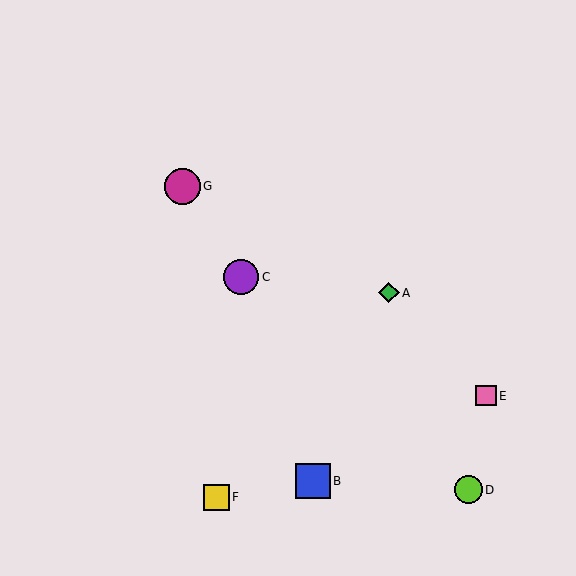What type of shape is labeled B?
Shape B is a blue square.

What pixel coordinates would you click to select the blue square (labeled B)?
Click at (313, 481) to select the blue square B.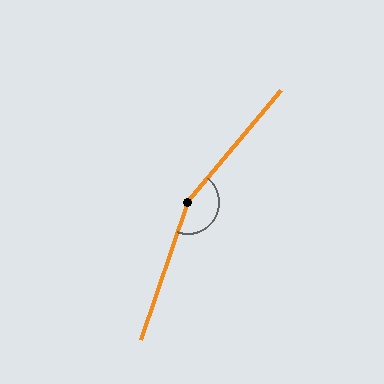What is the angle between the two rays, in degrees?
Approximately 159 degrees.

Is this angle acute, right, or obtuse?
It is obtuse.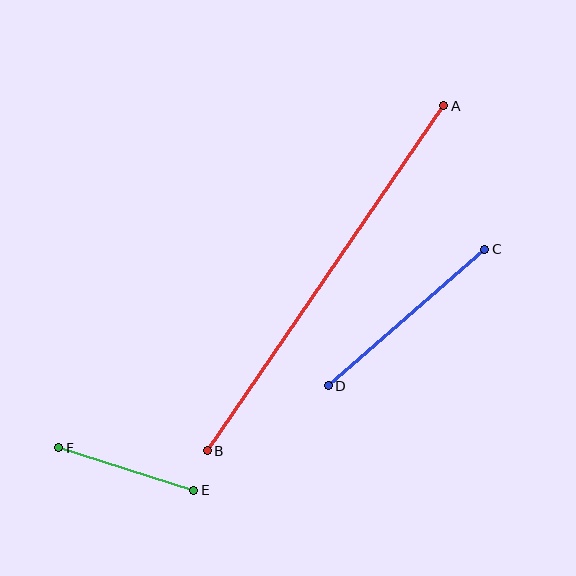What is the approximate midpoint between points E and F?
The midpoint is at approximately (126, 469) pixels.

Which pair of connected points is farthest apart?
Points A and B are farthest apart.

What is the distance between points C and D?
The distance is approximately 208 pixels.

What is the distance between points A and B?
The distance is approximately 418 pixels.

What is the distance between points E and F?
The distance is approximately 142 pixels.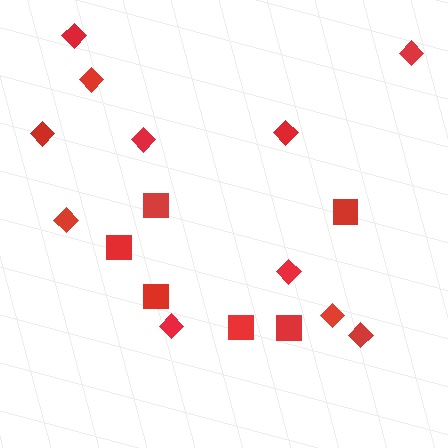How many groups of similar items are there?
There are 2 groups: one group of squares (6) and one group of diamonds (11).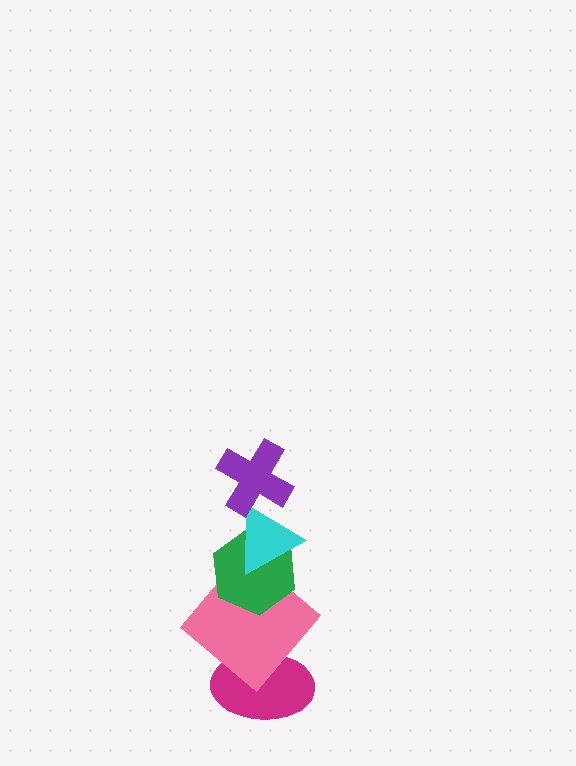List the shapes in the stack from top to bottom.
From top to bottom: the purple cross, the cyan triangle, the green hexagon, the pink diamond, the magenta ellipse.